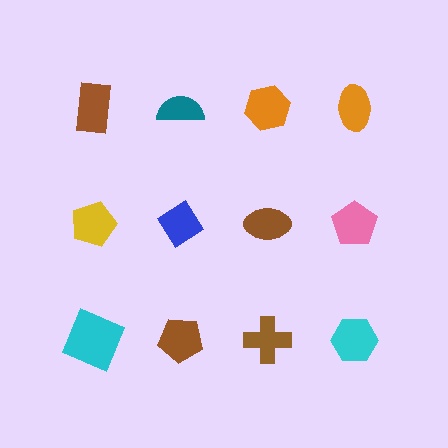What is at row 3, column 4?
A cyan hexagon.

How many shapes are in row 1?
4 shapes.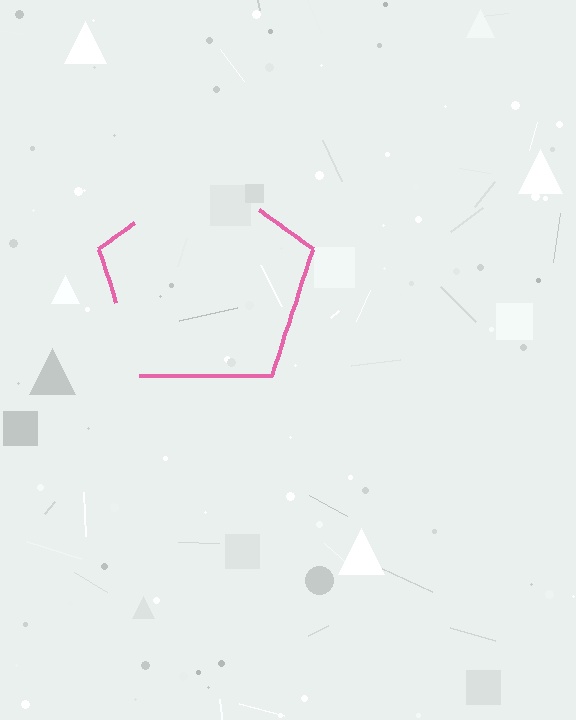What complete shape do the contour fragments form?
The contour fragments form a pentagon.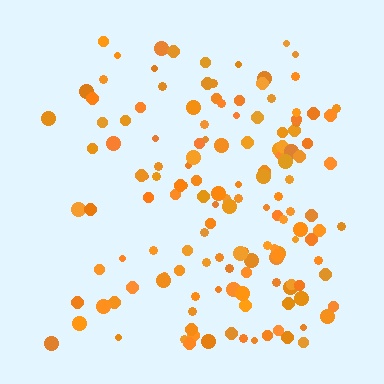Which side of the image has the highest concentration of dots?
The right.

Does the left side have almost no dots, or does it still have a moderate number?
Still a moderate number, just noticeably fewer than the right.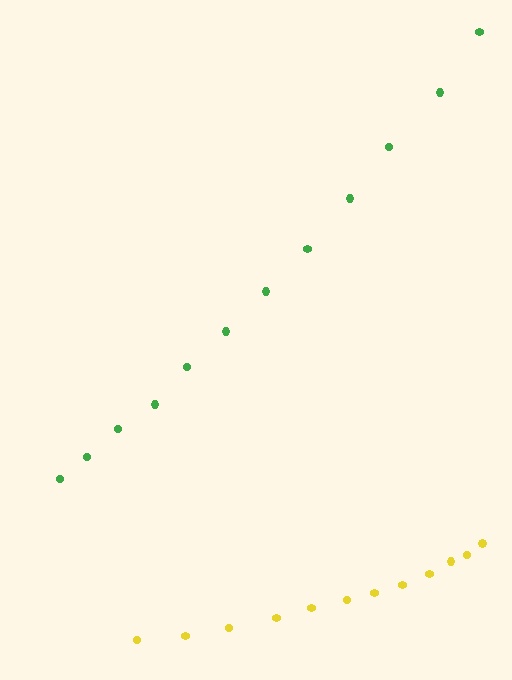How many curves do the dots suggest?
There are 2 distinct paths.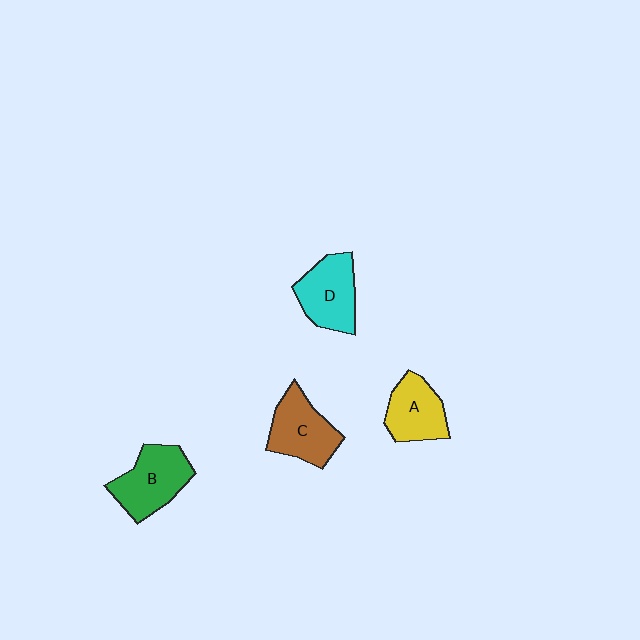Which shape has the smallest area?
Shape A (yellow).